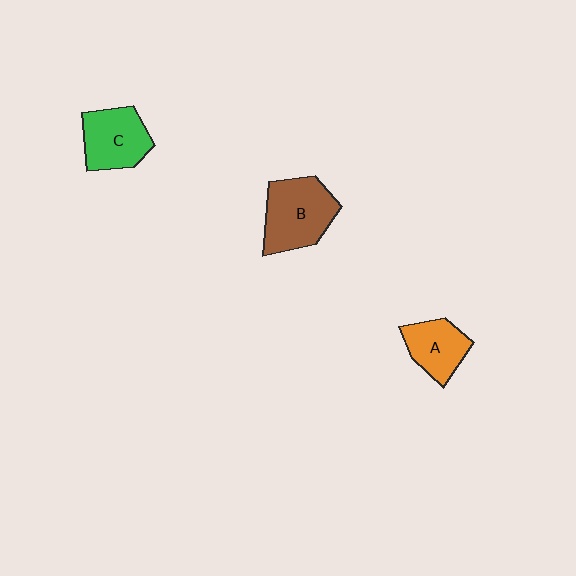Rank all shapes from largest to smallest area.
From largest to smallest: B (brown), C (green), A (orange).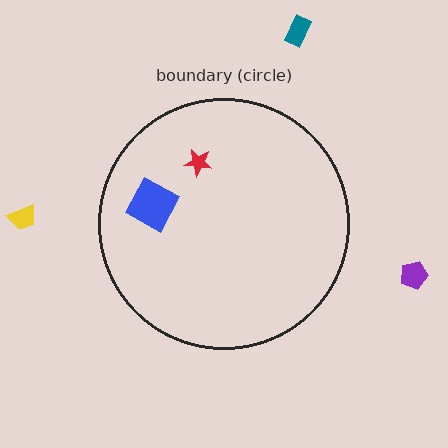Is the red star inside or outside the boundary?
Inside.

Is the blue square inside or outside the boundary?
Inside.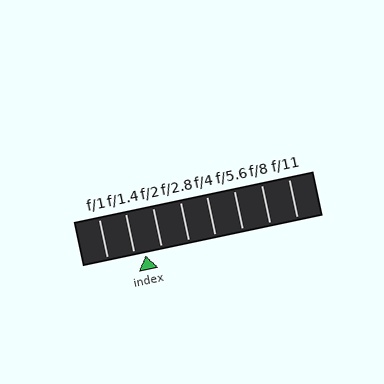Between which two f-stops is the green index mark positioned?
The index mark is between f/1.4 and f/2.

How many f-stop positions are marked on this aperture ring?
There are 8 f-stop positions marked.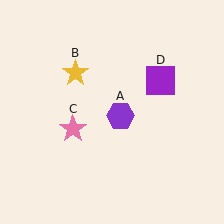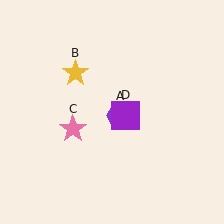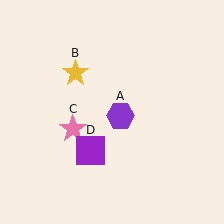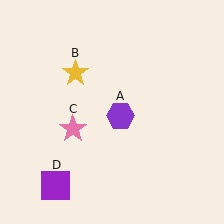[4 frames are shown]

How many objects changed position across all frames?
1 object changed position: purple square (object D).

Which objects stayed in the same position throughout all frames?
Purple hexagon (object A) and yellow star (object B) and pink star (object C) remained stationary.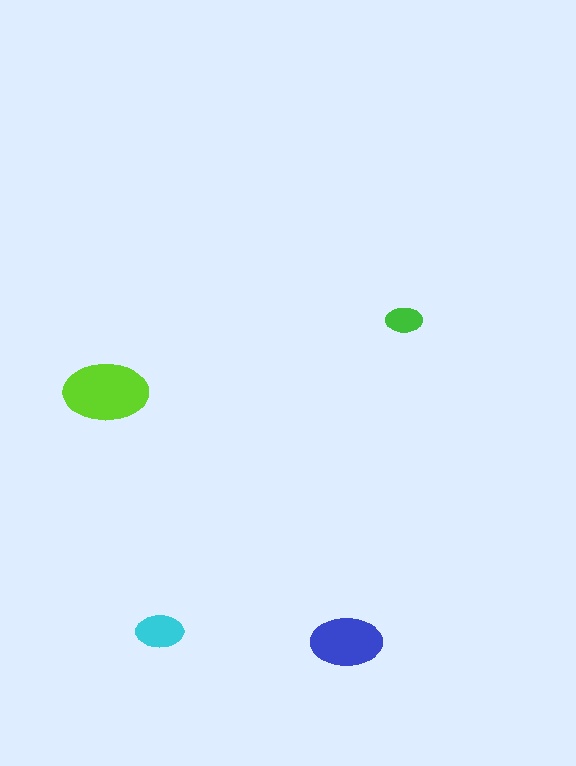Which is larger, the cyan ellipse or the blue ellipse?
The blue one.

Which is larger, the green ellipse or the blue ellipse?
The blue one.